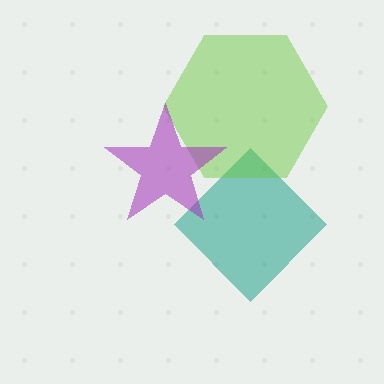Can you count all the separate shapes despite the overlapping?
Yes, there are 3 separate shapes.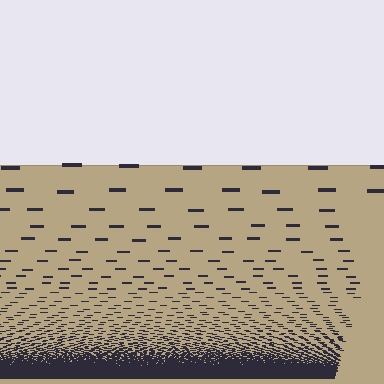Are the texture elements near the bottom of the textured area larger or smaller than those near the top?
Smaller. The gradient is inverted — elements near the bottom are smaller and denser.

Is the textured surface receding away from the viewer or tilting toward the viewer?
The surface appears to tilt toward the viewer. Texture elements get larger and sparser toward the top.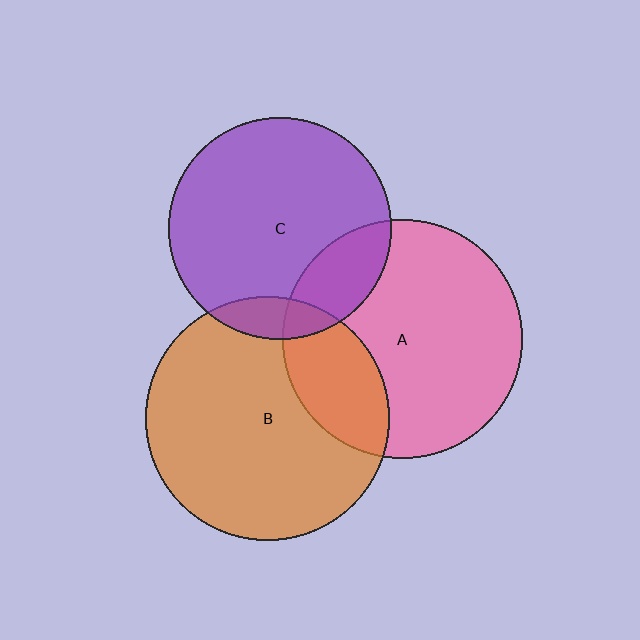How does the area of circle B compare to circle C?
Approximately 1.2 times.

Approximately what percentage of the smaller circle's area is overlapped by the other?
Approximately 20%.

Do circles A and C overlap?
Yes.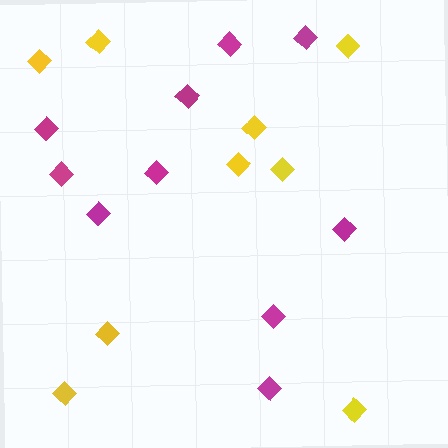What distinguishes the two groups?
There are 2 groups: one group of magenta diamonds (10) and one group of yellow diamonds (9).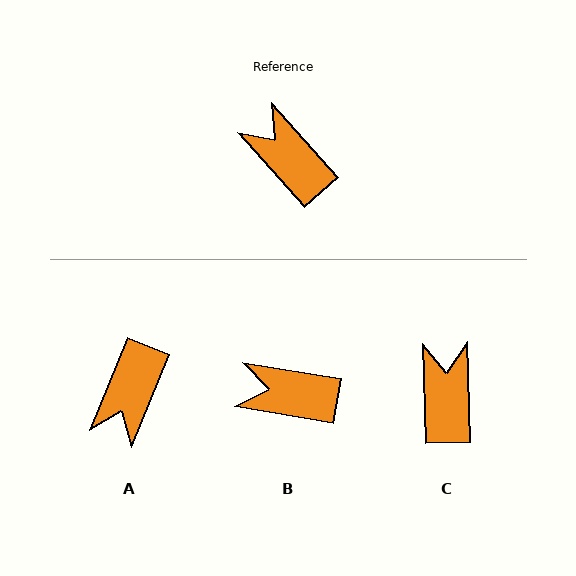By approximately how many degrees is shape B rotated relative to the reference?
Approximately 39 degrees counter-clockwise.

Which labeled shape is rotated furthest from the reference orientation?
A, about 116 degrees away.